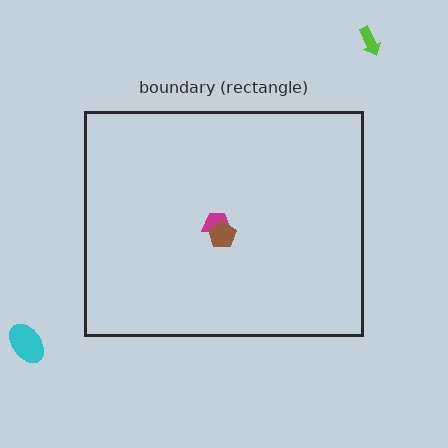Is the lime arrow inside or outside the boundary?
Outside.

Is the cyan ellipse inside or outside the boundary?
Outside.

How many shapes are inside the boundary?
2 inside, 2 outside.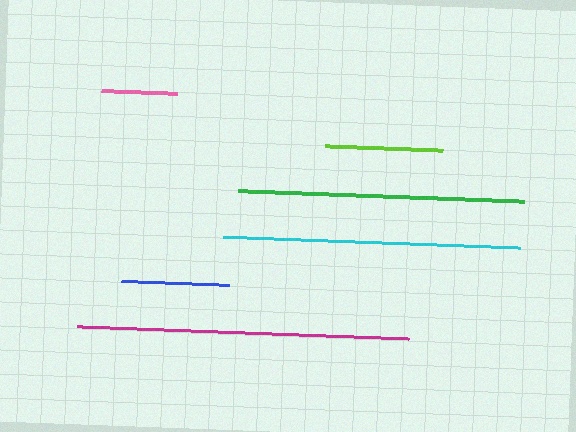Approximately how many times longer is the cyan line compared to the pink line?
The cyan line is approximately 3.9 times the length of the pink line.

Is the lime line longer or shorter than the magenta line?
The magenta line is longer than the lime line.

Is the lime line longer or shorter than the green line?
The green line is longer than the lime line.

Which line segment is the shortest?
The pink line is the shortest at approximately 76 pixels.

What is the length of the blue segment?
The blue segment is approximately 108 pixels long.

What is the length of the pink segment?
The pink segment is approximately 76 pixels long.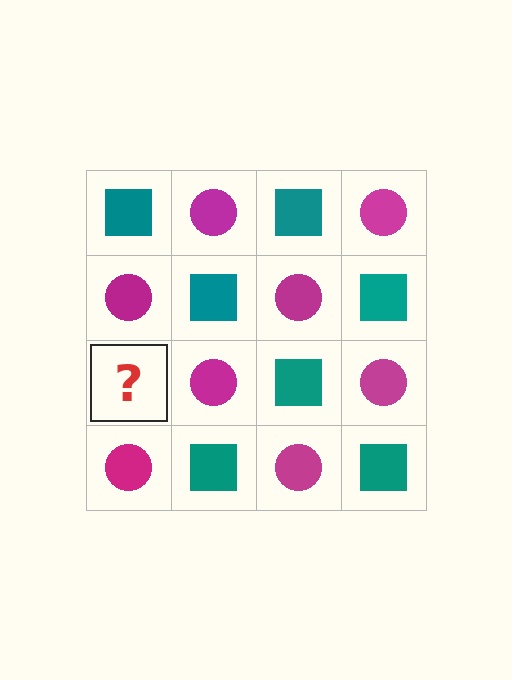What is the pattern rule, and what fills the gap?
The rule is that it alternates teal square and magenta circle in a checkerboard pattern. The gap should be filled with a teal square.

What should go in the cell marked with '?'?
The missing cell should contain a teal square.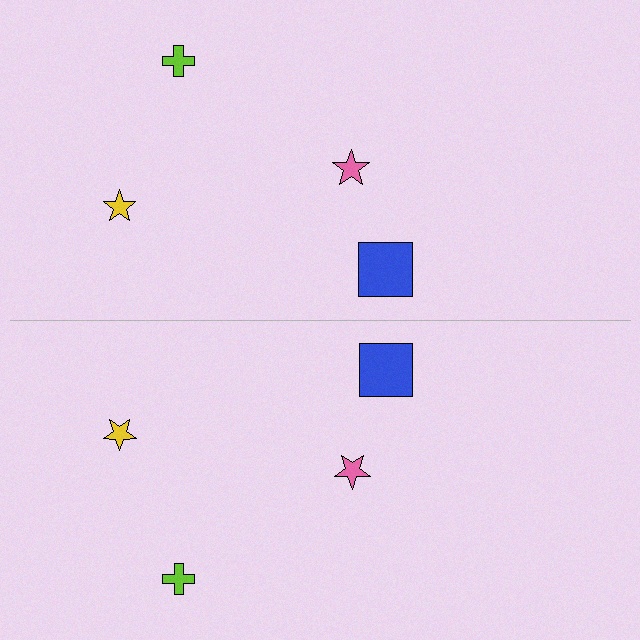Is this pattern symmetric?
Yes, this pattern has bilateral (reflection) symmetry.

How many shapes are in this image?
There are 8 shapes in this image.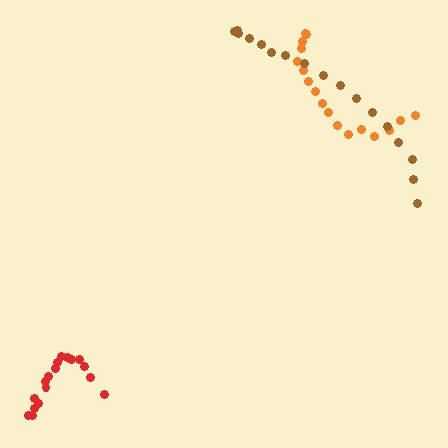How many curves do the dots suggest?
There are 3 distinct paths.